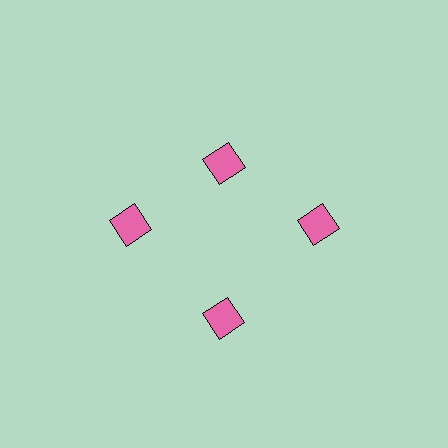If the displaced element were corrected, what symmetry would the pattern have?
It would have 4-fold rotational symmetry — the pattern would map onto itself every 90 degrees.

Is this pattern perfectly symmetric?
No. The 4 pink squares are arranged in a ring, but one element near the 12 o'clock position is pulled inward toward the center, breaking the 4-fold rotational symmetry.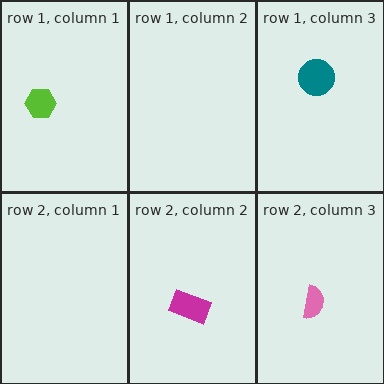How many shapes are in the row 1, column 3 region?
1.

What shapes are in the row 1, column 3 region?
The teal circle.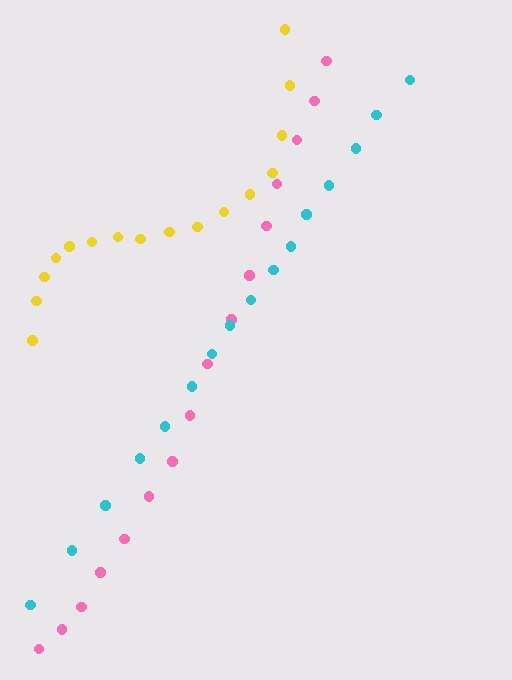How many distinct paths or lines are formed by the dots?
There are 3 distinct paths.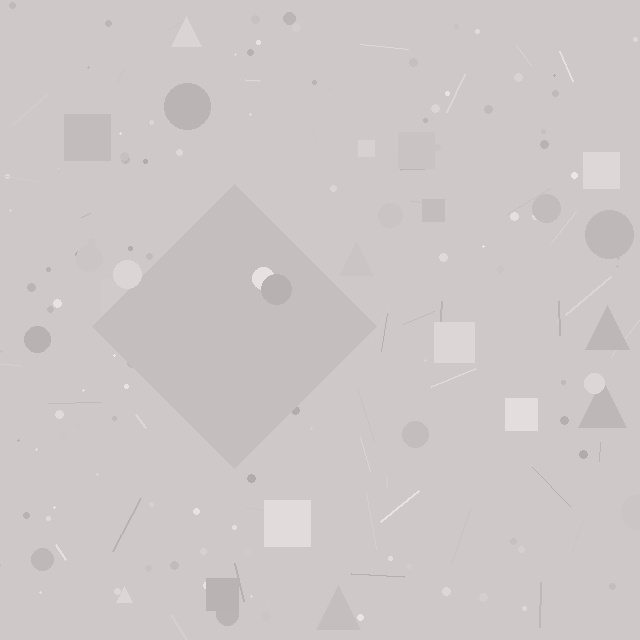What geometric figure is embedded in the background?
A diamond is embedded in the background.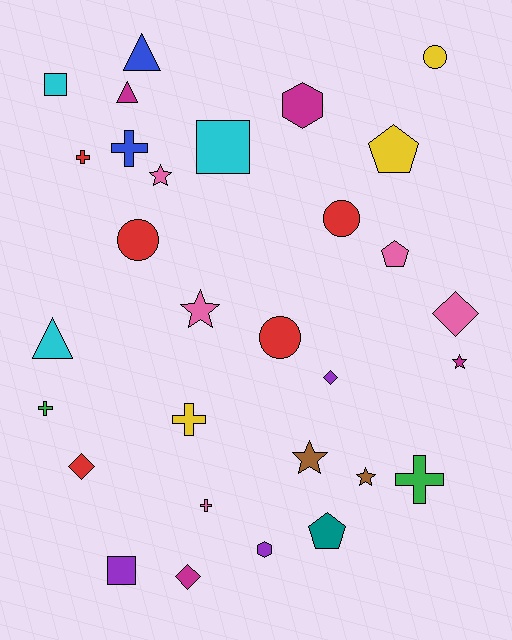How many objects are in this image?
There are 30 objects.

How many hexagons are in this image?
There are 2 hexagons.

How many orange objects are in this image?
There are no orange objects.